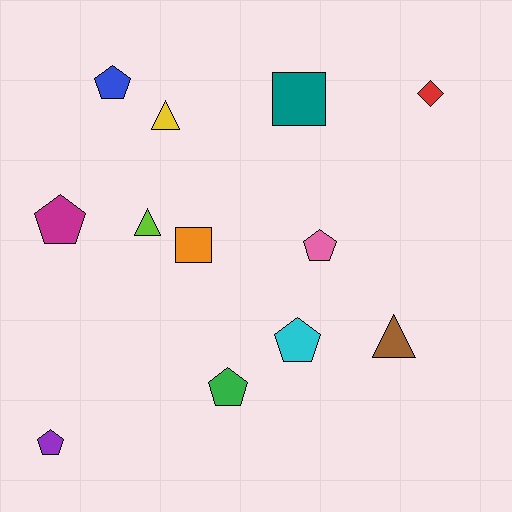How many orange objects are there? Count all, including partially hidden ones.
There is 1 orange object.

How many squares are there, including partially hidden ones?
There are 2 squares.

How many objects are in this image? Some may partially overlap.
There are 12 objects.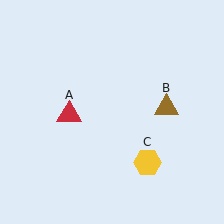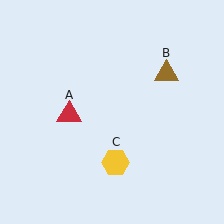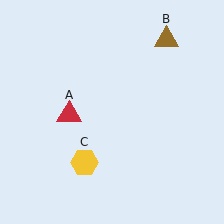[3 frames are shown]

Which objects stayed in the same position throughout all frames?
Red triangle (object A) remained stationary.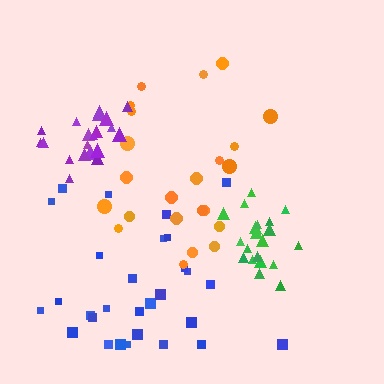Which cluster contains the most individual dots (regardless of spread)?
Blue (29).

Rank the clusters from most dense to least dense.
green, purple, orange, blue.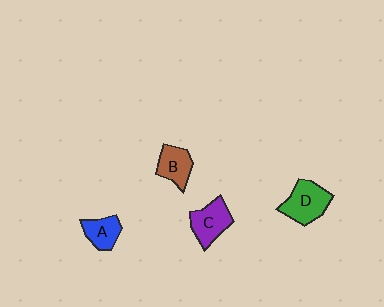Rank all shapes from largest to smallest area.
From largest to smallest: D (green), C (purple), B (brown), A (blue).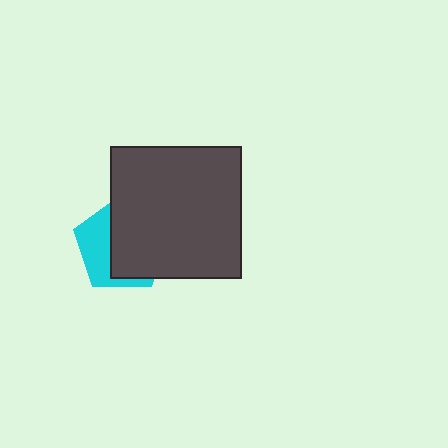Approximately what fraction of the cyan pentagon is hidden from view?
Roughly 62% of the cyan pentagon is hidden behind the dark gray square.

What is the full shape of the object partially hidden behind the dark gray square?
The partially hidden object is a cyan pentagon.